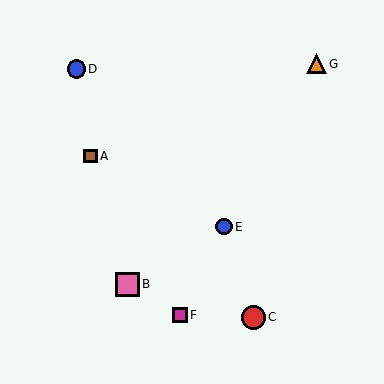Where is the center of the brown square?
The center of the brown square is at (91, 156).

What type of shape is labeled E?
Shape E is a blue circle.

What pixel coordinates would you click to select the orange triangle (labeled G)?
Click at (316, 64) to select the orange triangle G.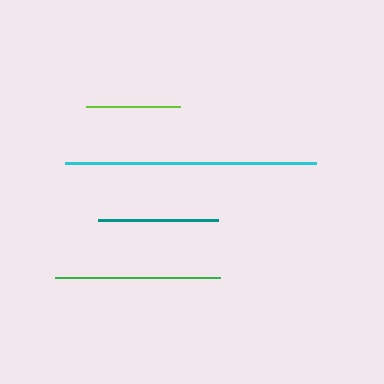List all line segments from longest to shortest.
From longest to shortest: cyan, green, teal, lime.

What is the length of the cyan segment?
The cyan segment is approximately 251 pixels long.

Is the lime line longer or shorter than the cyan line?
The cyan line is longer than the lime line.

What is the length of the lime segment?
The lime segment is approximately 94 pixels long.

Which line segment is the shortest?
The lime line is the shortest at approximately 94 pixels.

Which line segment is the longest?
The cyan line is the longest at approximately 251 pixels.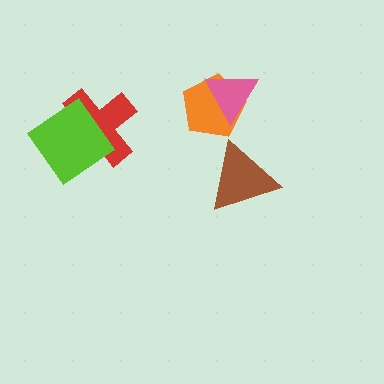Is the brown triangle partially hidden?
No, no other shape covers it.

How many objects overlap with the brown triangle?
0 objects overlap with the brown triangle.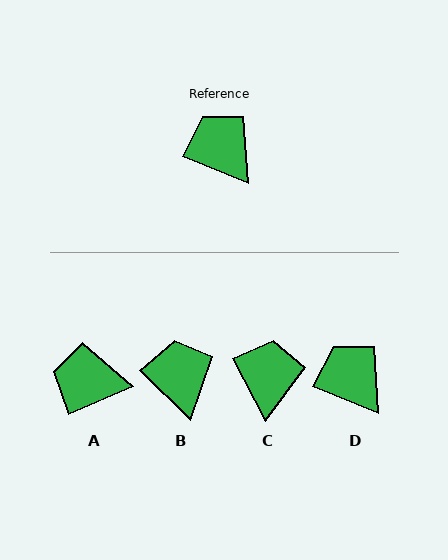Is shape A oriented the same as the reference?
No, it is off by about 45 degrees.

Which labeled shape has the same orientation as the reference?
D.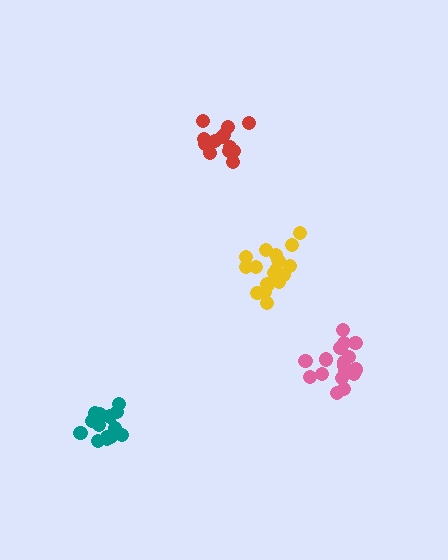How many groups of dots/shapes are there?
There are 4 groups.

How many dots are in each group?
Group 1: 19 dots, Group 2: 13 dots, Group 3: 15 dots, Group 4: 17 dots (64 total).